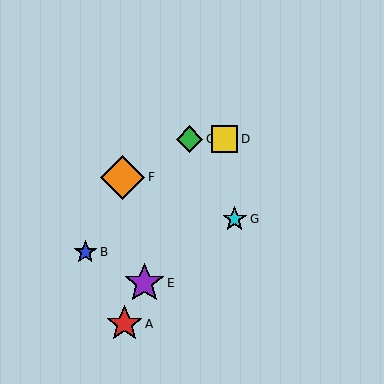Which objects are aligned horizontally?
Objects C, D are aligned horizontally.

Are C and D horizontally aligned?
Yes, both are at y≈139.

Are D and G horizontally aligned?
No, D is at y≈139 and G is at y≈219.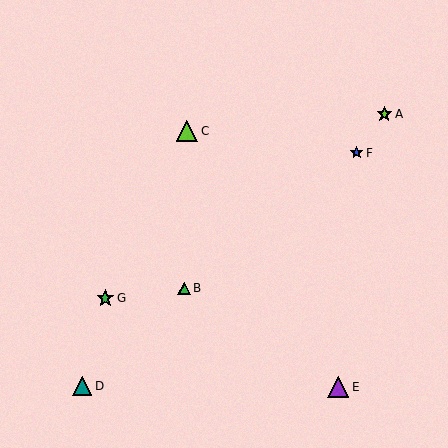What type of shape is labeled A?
Shape A is a lime star.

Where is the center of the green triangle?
The center of the green triangle is at (184, 288).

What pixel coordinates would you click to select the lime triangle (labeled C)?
Click at (187, 131) to select the lime triangle C.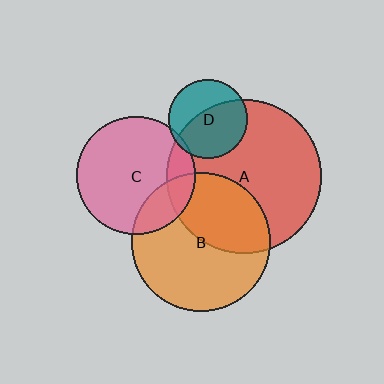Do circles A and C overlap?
Yes.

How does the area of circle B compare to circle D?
Approximately 3.1 times.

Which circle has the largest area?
Circle A (red).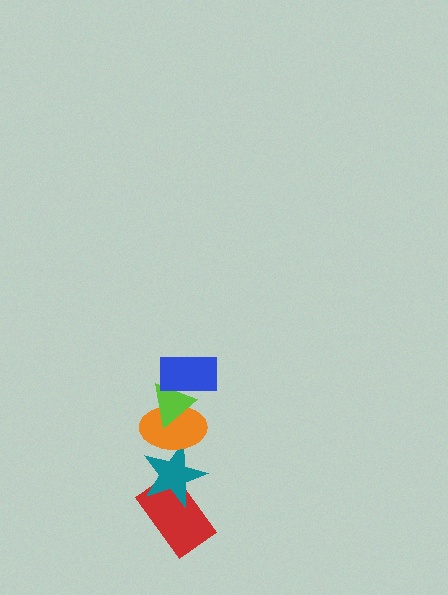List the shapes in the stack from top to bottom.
From top to bottom: the blue rectangle, the lime triangle, the orange ellipse, the teal star, the red rectangle.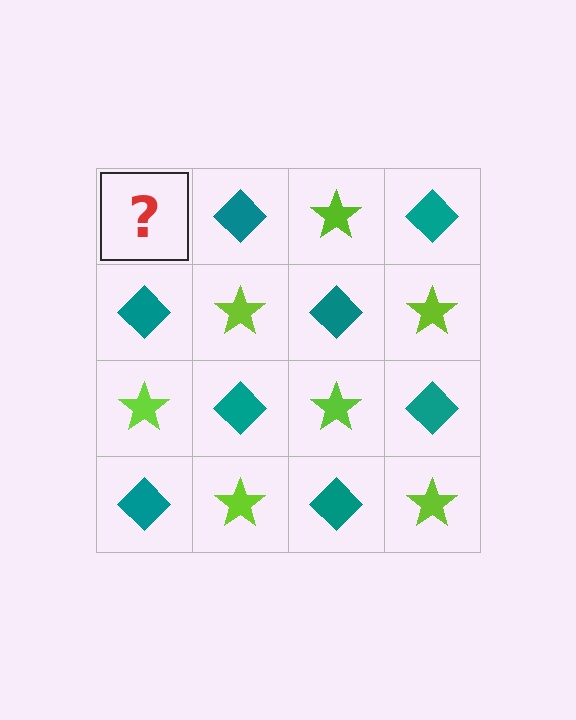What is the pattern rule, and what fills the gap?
The rule is that it alternates lime star and teal diamond in a checkerboard pattern. The gap should be filled with a lime star.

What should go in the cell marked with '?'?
The missing cell should contain a lime star.